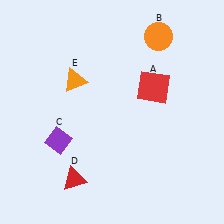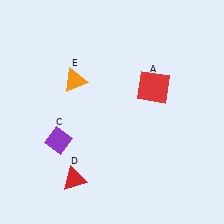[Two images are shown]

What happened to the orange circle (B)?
The orange circle (B) was removed in Image 2. It was in the top-right area of Image 1.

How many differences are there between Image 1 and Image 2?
There is 1 difference between the two images.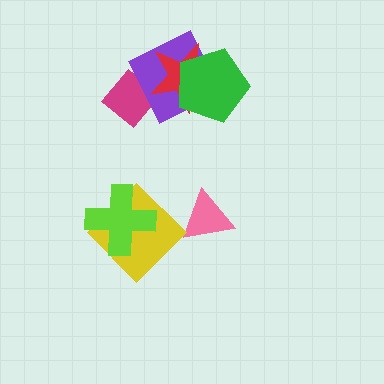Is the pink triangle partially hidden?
Yes, it is partially covered by another shape.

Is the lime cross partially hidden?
No, no other shape covers it.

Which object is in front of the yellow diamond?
The lime cross is in front of the yellow diamond.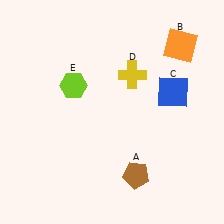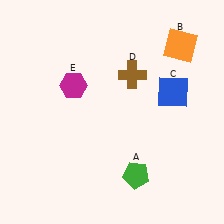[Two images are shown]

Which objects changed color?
A changed from brown to green. D changed from yellow to brown. E changed from lime to magenta.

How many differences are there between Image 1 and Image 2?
There are 3 differences between the two images.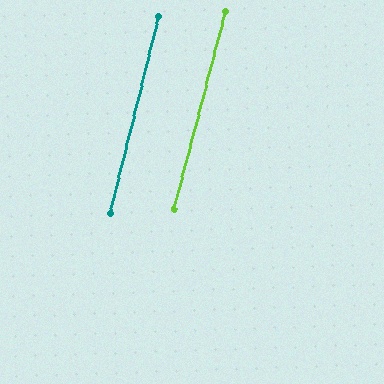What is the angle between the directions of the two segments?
Approximately 1 degree.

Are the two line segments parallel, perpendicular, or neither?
Parallel — their directions differ by only 0.9°.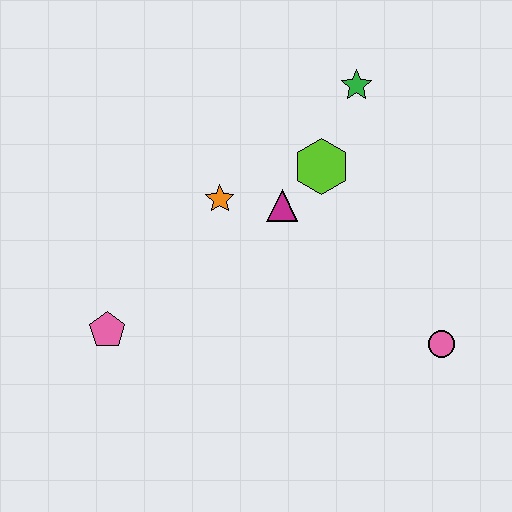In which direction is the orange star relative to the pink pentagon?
The orange star is above the pink pentagon.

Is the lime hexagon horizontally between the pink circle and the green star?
No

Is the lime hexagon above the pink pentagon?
Yes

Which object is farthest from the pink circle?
The pink pentagon is farthest from the pink circle.